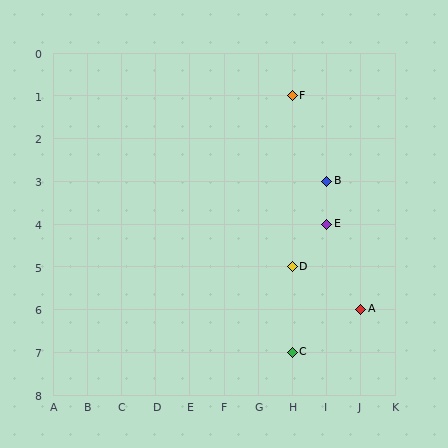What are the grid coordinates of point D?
Point D is at grid coordinates (H, 5).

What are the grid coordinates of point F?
Point F is at grid coordinates (H, 1).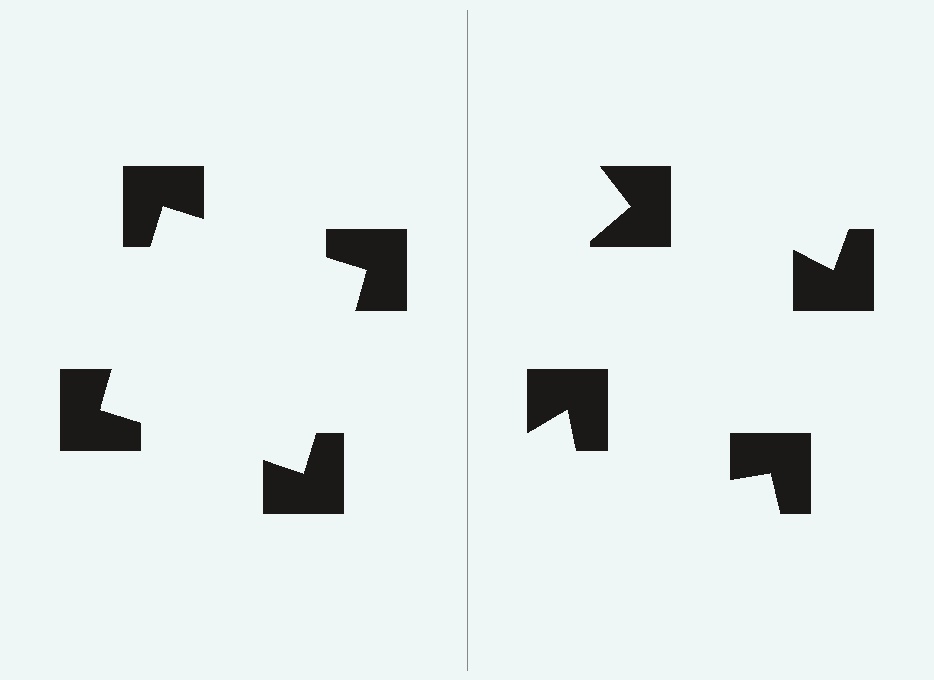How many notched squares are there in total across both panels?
8 — 4 on each side.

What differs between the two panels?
The notched squares are positioned identically on both sides; only the wedge orientations differ. On the left they align to a square; on the right they are misaligned.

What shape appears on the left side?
An illusory square.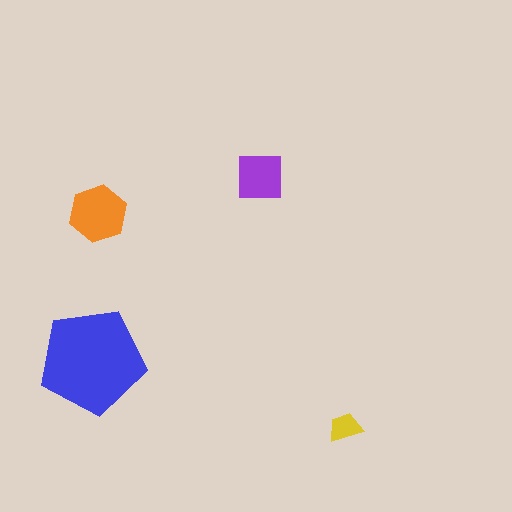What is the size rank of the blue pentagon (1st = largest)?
1st.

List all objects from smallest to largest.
The yellow trapezoid, the purple square, the orange hexagon, the blue pentagon.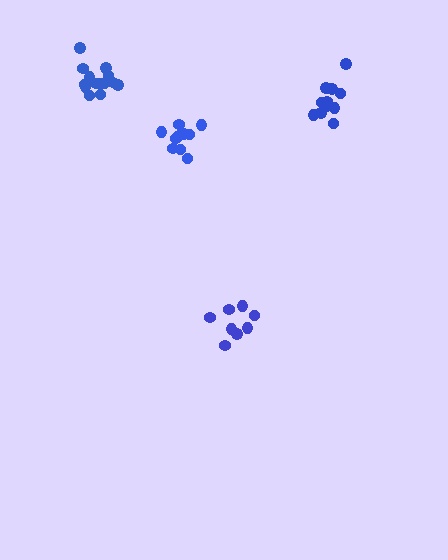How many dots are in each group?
Group 1: 10 dots, Group 2: 8 dots, Group 3: 12 dots, Group 4: 14 dots (44 total).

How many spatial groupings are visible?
There are 4 spatial groupings.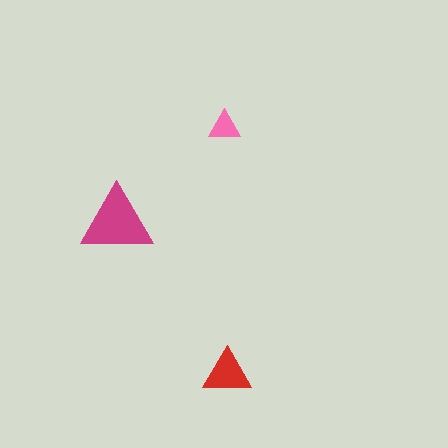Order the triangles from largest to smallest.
the magenta one, the red one, the pink one.